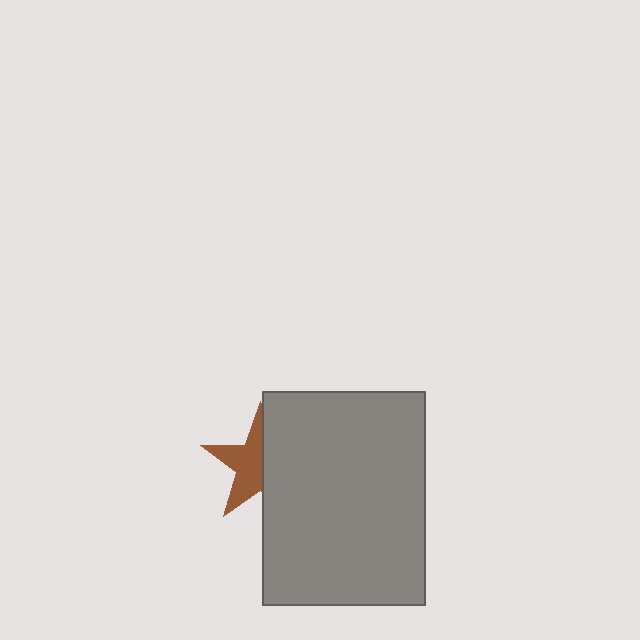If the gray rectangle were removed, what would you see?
You would see the complete brown star.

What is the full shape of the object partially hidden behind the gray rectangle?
The partially hidden object is a brown star.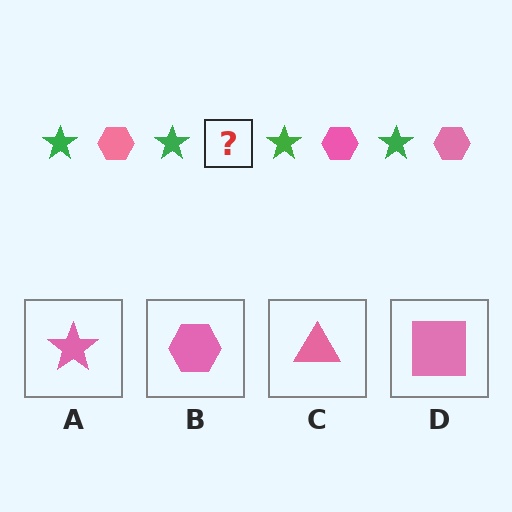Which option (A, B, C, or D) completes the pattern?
B.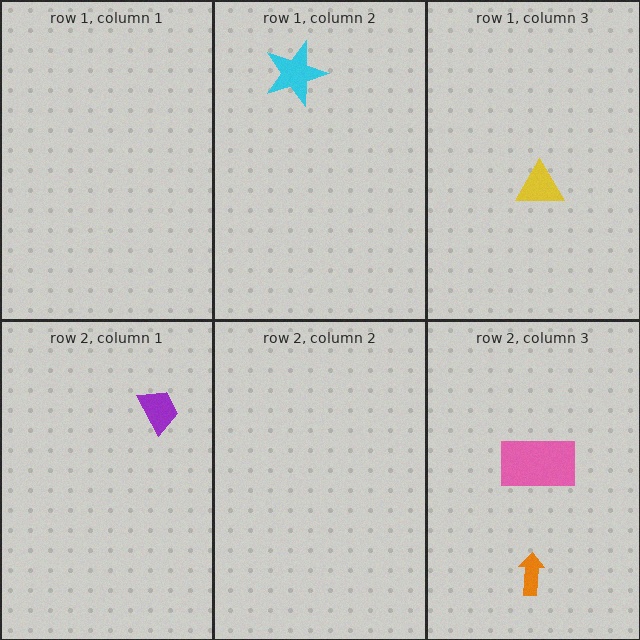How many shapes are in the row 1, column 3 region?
1.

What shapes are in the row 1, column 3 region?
The yellow triangle.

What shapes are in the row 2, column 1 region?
The purple trapezoid.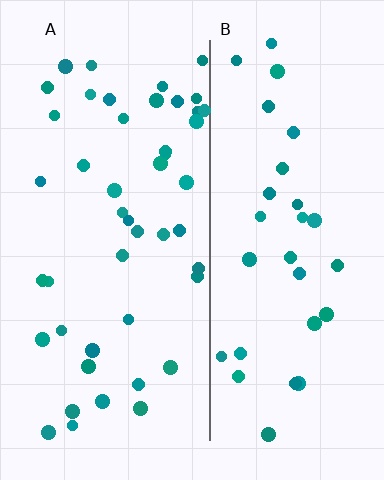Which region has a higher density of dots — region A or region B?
A (the left).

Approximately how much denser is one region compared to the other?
Approximately 1.5× — region A over region B.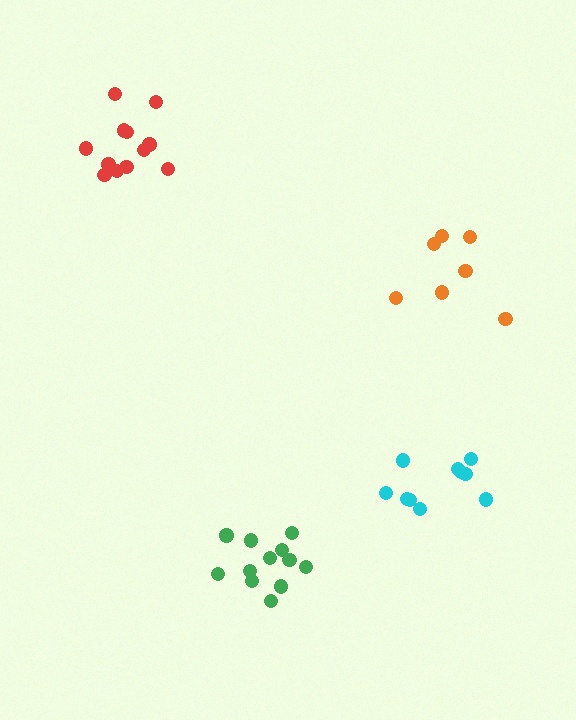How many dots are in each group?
Group 1: 7 dots, Group 2: 12 dots, Group 3: 10 dots, Group 4: 12 dots (41 total).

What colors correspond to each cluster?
The clusters are colored: orange, red, cyan, green.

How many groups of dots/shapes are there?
There are 4 groups.